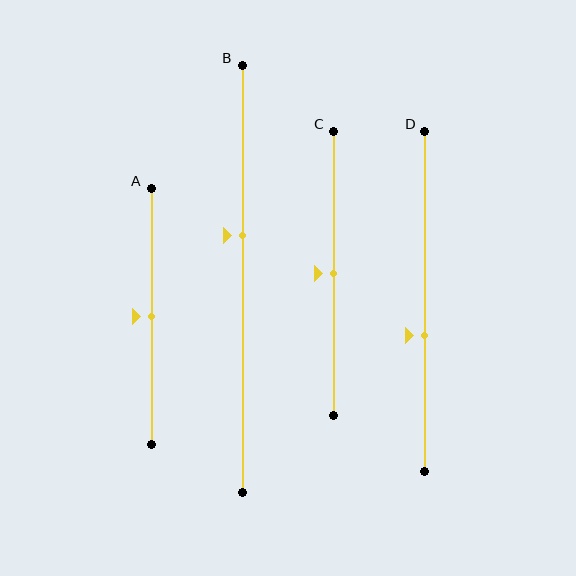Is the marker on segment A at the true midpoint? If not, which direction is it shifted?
Yes, the marker on segment A is at the true midpoint.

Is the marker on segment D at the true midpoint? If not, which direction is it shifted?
No, the marker on segment D is shifted downward by about 10% of the segment length.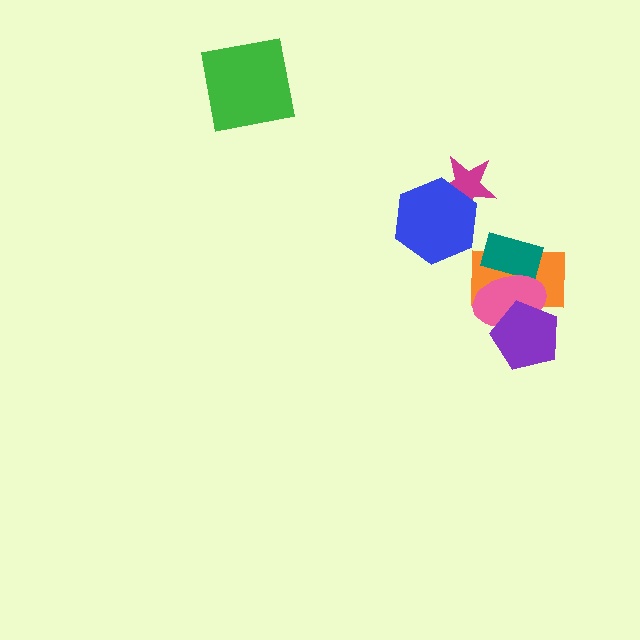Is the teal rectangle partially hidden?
Yes, it is partially covered by another shape.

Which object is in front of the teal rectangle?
The pink ellipse is in front of the teal rectangle.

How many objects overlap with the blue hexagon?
1 object overlaps with the blue hexagon.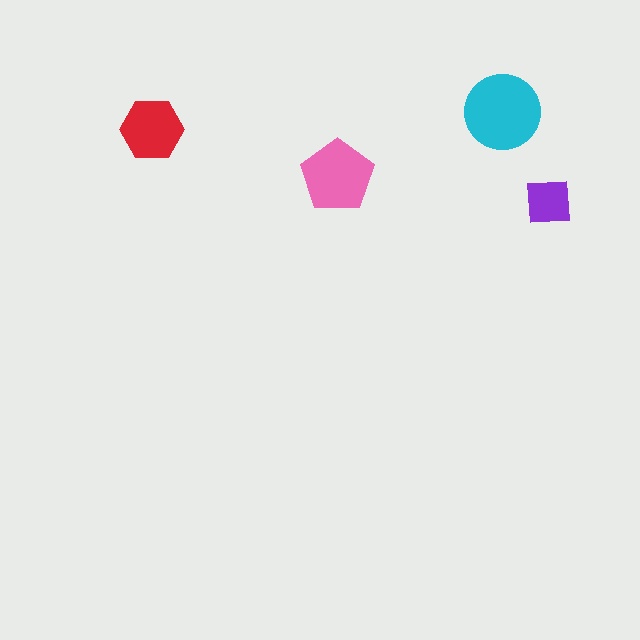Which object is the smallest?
The purple square.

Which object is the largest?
The cyan circle.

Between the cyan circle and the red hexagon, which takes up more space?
The cyan circle.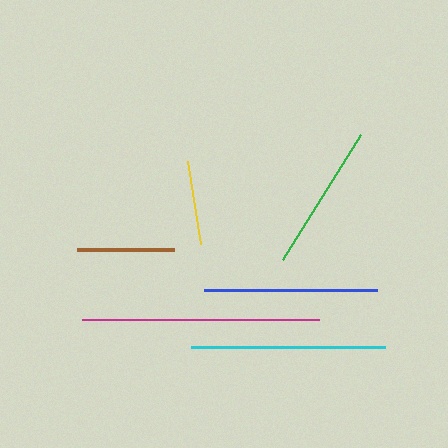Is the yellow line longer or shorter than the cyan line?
The cyan line is longer than the yellow line.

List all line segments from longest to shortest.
From longest to shortest: magenta, cyan, blue, green, brown, yellow.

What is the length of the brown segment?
The brown segment is approximately 97 pixels long.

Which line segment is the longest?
The magenta line is the longest at approximately 236 pixels.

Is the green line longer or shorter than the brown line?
The green line is longer than the brown line.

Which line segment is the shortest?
The yellow line is the shortest at approximately 84 pixels.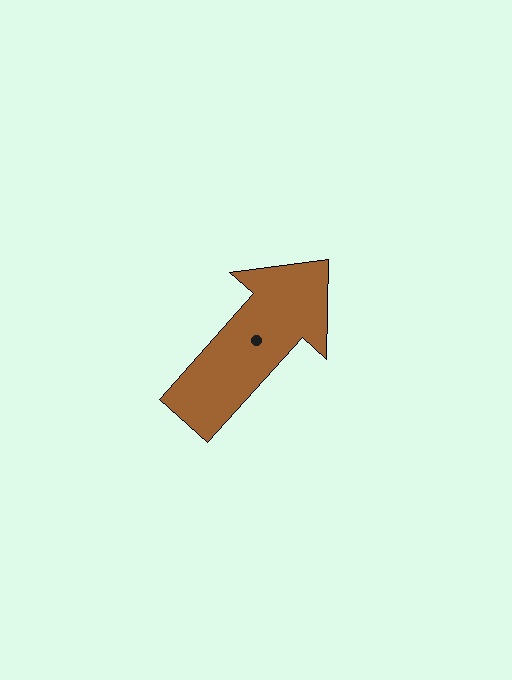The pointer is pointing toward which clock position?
Roughly 1 o'clock.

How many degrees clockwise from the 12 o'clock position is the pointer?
Approximately 42 degrees.